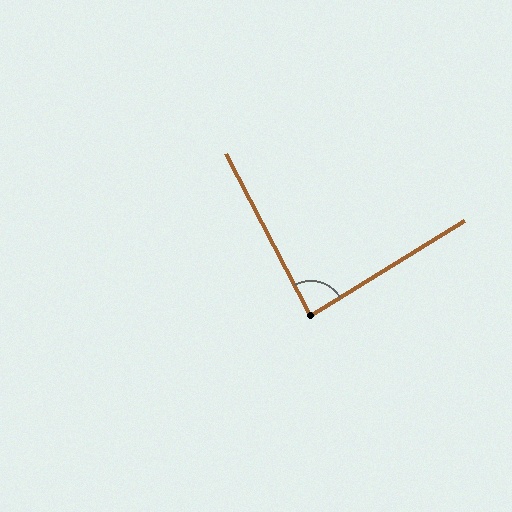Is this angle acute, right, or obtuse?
It is approximately a right angle.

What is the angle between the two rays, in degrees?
Approximately 86 degrees.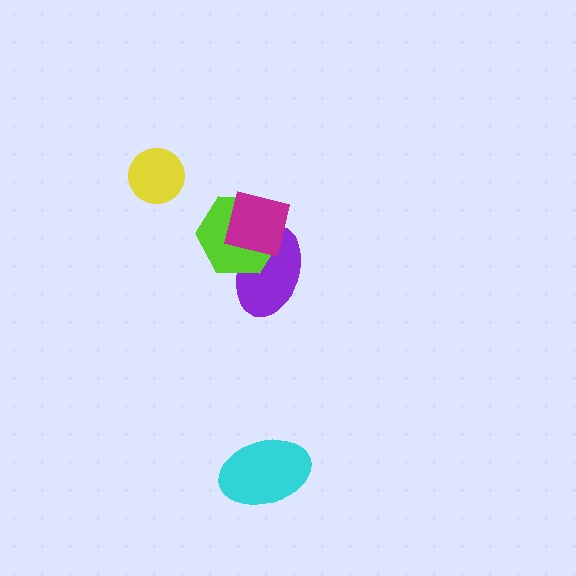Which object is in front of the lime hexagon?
The magenta square is in front of the lime hexagon.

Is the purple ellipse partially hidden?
Yes, it is partially covered by another shape.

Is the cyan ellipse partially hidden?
No, no other shape covers it.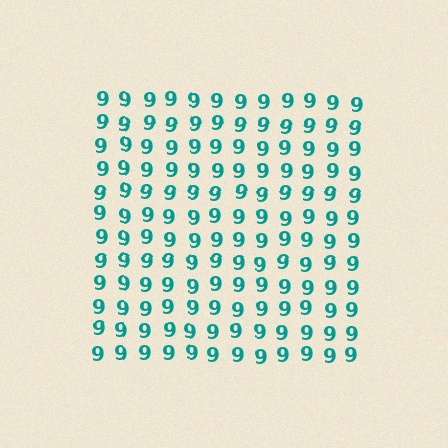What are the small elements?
The small elements are digit 9's.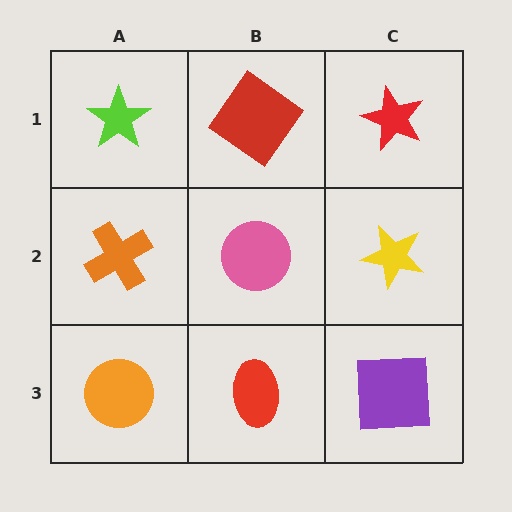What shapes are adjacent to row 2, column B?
A red diamond (row 1, column B), a red ellipse (row 3, column B), an orange cross (row 2, column A), a yellow star (row 2, column C).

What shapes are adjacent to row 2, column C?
A red star (row 1, column C), a purple square (row 3, column C), a pink circle (row 2, column B).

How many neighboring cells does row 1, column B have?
3.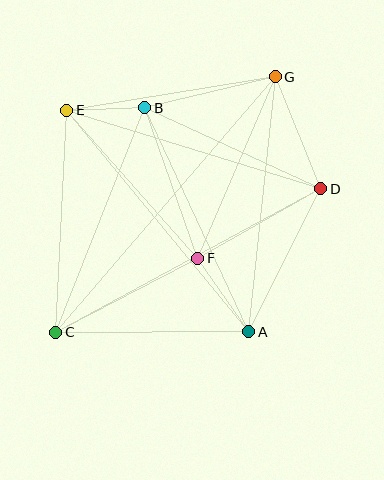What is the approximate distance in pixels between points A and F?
The distance between A and F is approximately 90 pixels.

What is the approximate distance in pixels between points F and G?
The distance between F and G is approximately 197 pixels.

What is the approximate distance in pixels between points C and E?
The distance between C and E is approximately 222 pixels.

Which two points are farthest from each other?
Points C and G are farthest from each other.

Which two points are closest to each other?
Points B and E are closest to each other.